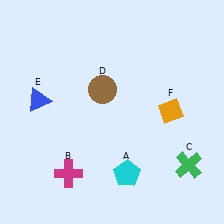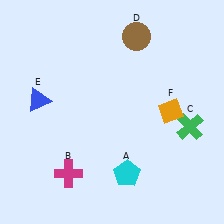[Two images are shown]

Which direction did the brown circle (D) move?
The brown circle (D) moved up.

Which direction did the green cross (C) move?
The green cross (C) moved up.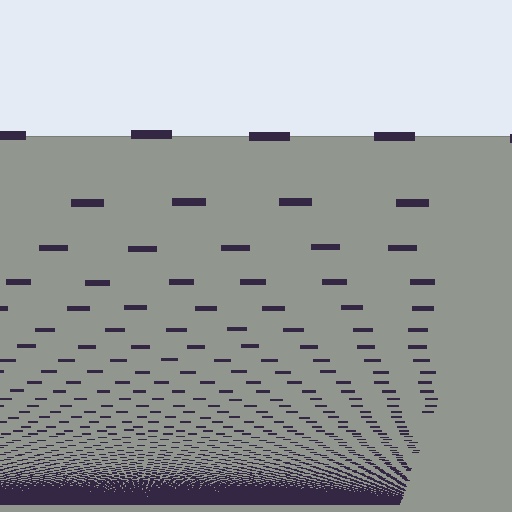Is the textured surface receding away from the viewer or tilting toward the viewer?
The surface appears to tilt toward the viewer. Texture elements get larger and sparser toward the top.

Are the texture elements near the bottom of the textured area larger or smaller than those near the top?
Smaller. The gradient is inverted — elements near the bottom are smaller and denser.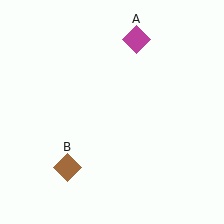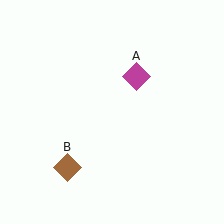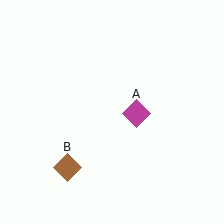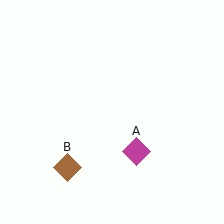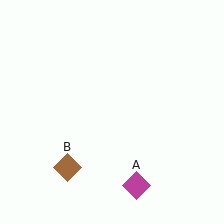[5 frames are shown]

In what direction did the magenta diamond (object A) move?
The magenta diamond (object A) moved down.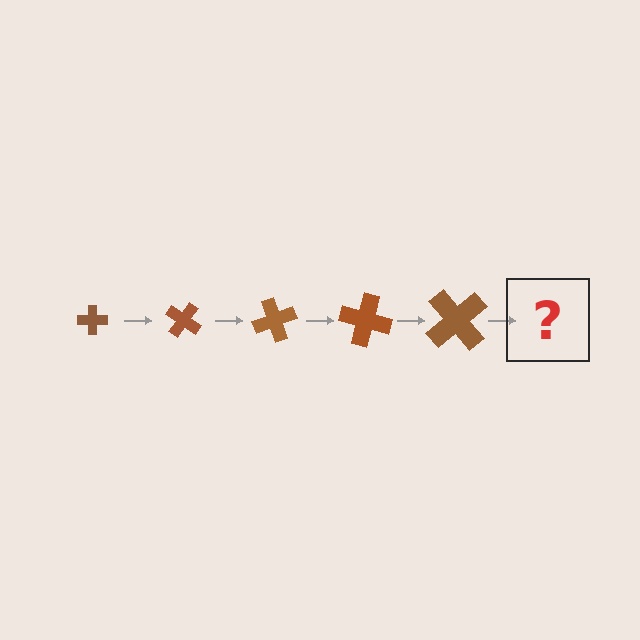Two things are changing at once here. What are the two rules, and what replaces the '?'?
The two rules are that the cross grows larger each step and it rotates 35 degrees each step. The '?' should be a cross, larger than the previous one and rotated 175 degrees from the start.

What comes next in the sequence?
The next element should be a cross, larger than the previous one and rotated 175 degrees from the start.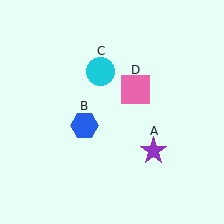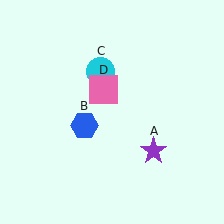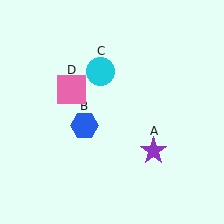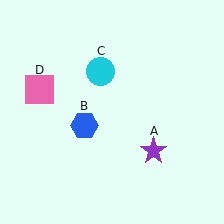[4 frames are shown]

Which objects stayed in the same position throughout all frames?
Purple star (object A) and blue hexagon (object B) and cyan circle (object C) remained stationary.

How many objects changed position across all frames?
1 object changed position: pink square (object D).